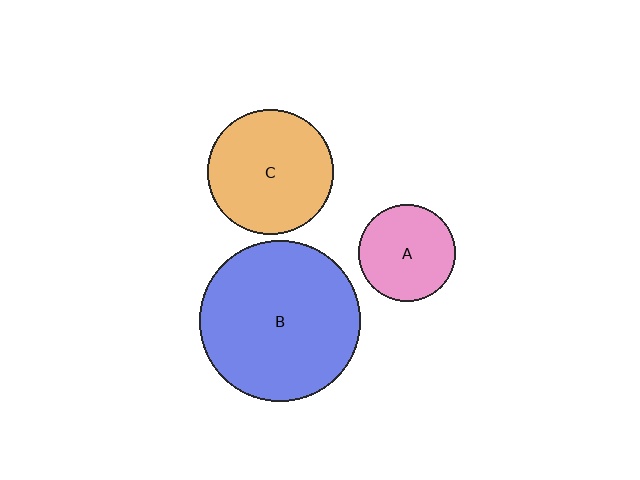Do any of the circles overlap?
No, none of the circles overlap.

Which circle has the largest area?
Circle B (blue).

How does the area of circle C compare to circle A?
Approximately 1.7 times.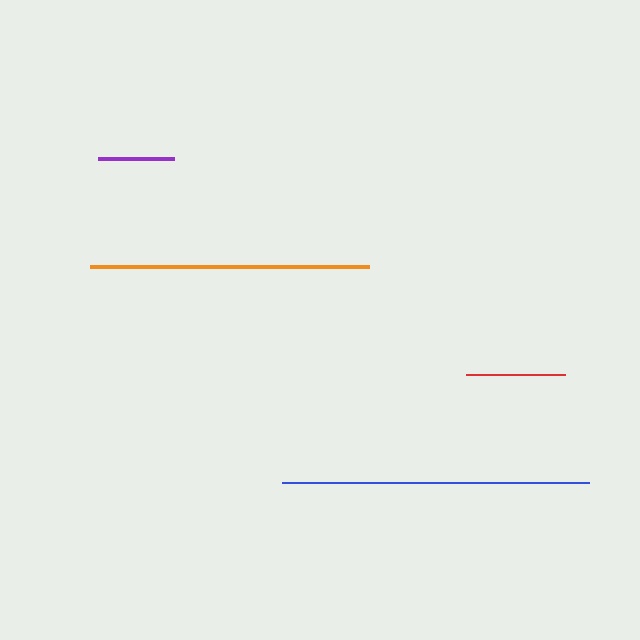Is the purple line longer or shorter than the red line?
The red line is longer than the purple line.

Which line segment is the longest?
The blue line is the longest at approximately 307 pixels.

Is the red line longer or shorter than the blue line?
The blue line is longer than the red line.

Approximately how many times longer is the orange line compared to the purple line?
The orange line is approximately 3.7 times the length of the purple line.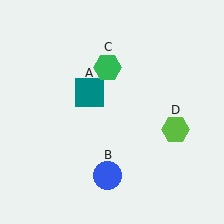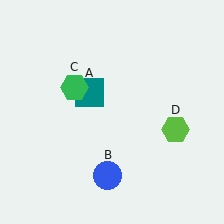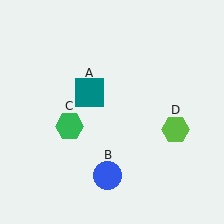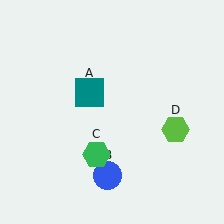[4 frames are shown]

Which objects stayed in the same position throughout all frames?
Teal square (object A) and blue circle (object B) and lime hexagon (object D) remained stationary.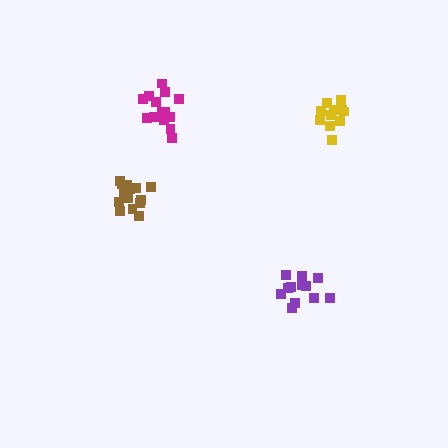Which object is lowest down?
The purple cluster is bottommost.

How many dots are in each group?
Group 1: 11 dots, Group 2: 12 dots, Group 3: 15 dots, Group 4: 14 dots (52 total).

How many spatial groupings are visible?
There are 4 spatial groupings.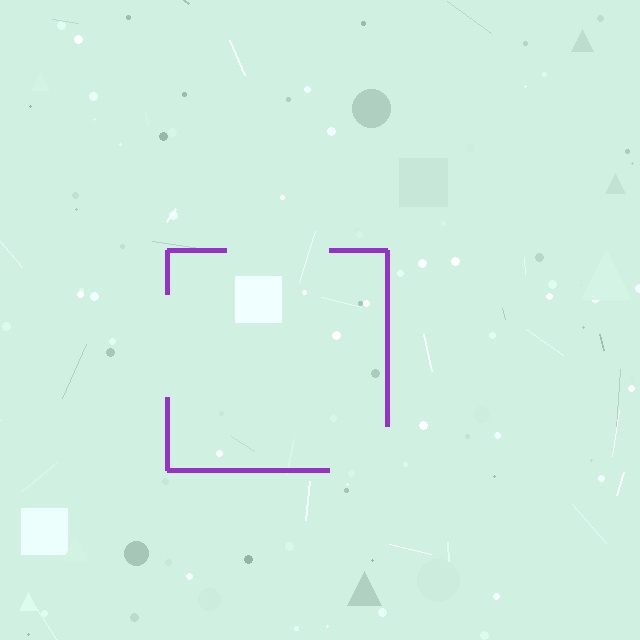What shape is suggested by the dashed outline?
The dashed outline suggests a square.